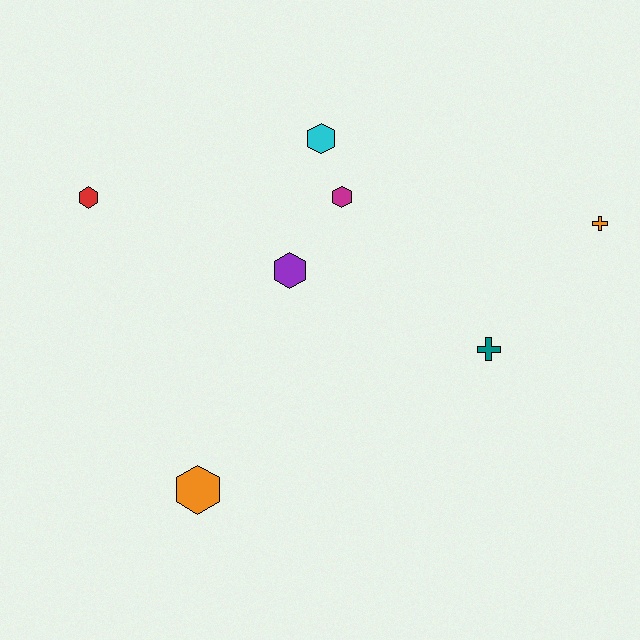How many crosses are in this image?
There are 2 crosses.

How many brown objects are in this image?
There are no brown objects.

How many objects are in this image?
There are 7 objects.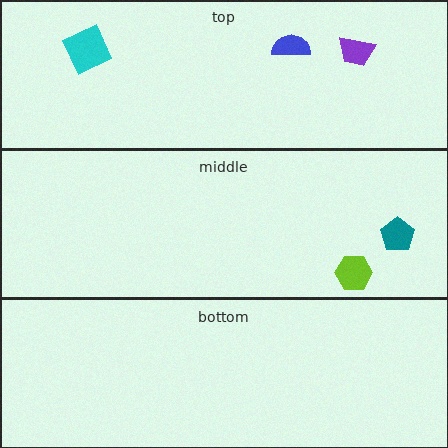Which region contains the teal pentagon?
The middle region.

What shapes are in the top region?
The cyan diamond, the purple trapezoid, the blue semicircle.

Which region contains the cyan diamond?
The top region.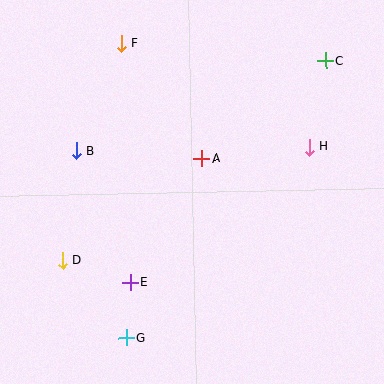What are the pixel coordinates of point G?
Point G is at (126, 338).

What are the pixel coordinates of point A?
Point A is at (202, 159).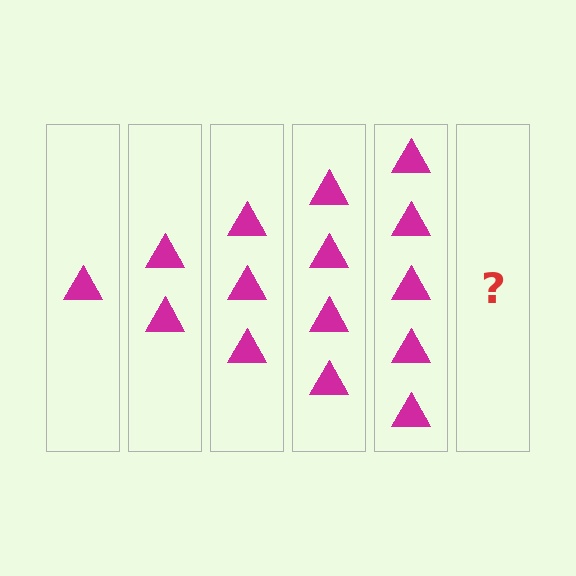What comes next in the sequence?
The next element should be 6 triangles.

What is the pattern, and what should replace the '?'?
The pattern is that each step adds one more triangle. The '?' should be 6 triangles.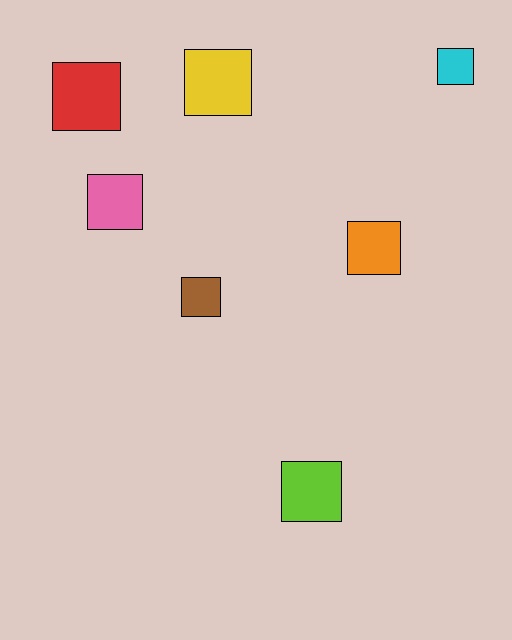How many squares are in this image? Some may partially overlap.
There are 7 squares.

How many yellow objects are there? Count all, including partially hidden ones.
There is 1 yellow object.